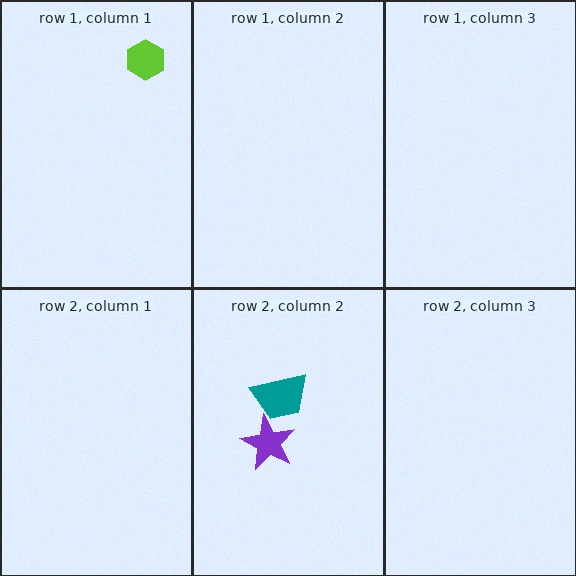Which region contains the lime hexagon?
The row 1, column 1 region.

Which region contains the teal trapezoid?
The row 2, column 2 region.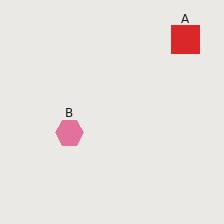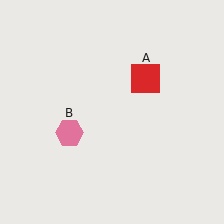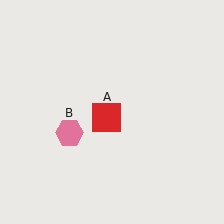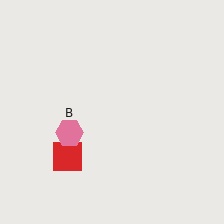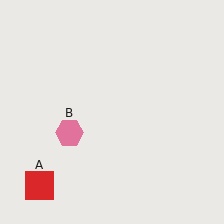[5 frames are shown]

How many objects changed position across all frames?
1 object changed position: red square (object A).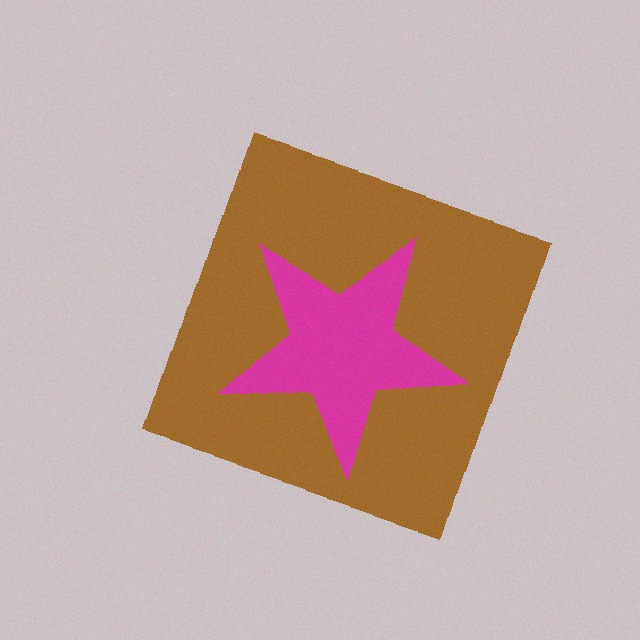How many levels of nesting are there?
2.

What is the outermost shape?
The brown diamond.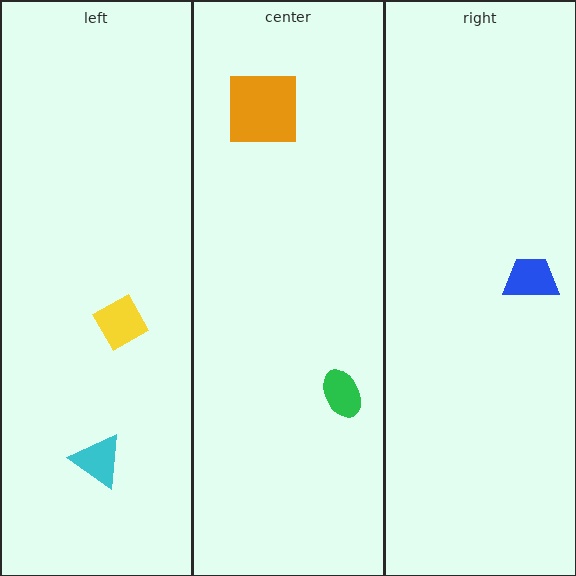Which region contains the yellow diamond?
The left region.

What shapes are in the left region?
The cyan triangle, the yellow diamond.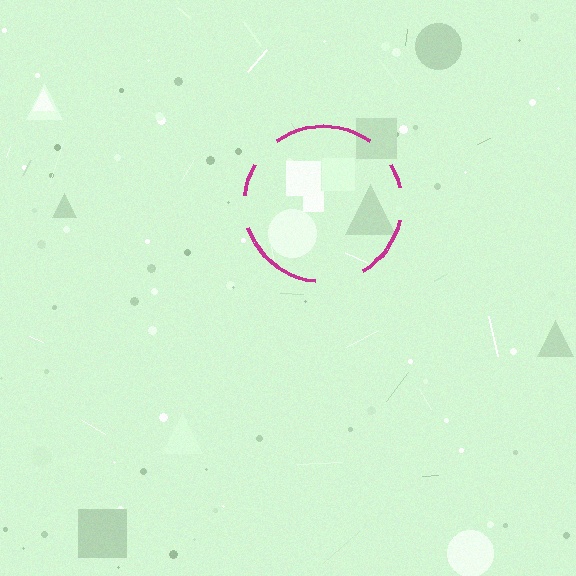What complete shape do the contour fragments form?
The contour fragments form a circle.